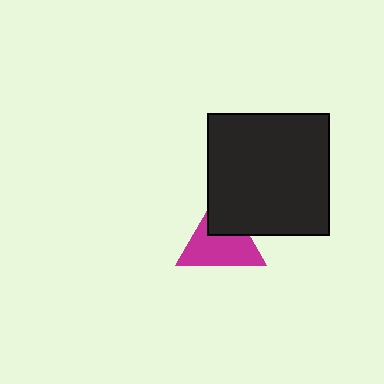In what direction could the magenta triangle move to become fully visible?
The magenta triangle could move toward the lower-left. That would shift it out from behind the black square entirely.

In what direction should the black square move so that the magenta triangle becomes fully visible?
The black square should move toward the upper-right. That is the shortest direction to clear the overlap and leave the magenta triangle fully visible.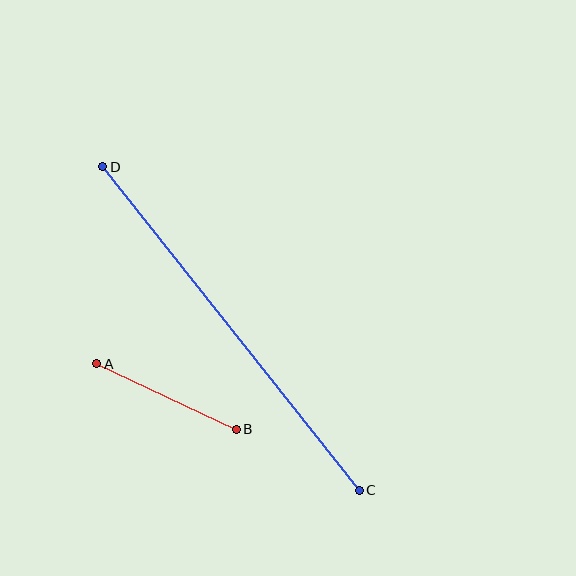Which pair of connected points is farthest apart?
Points C and D are farthest apart.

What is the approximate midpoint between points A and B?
The midpoint is at approximately (166, 397) pixels.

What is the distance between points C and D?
The distance is approximately 413 pixels.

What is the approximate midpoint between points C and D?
The midpoint is at approximately (231, 329) pixels.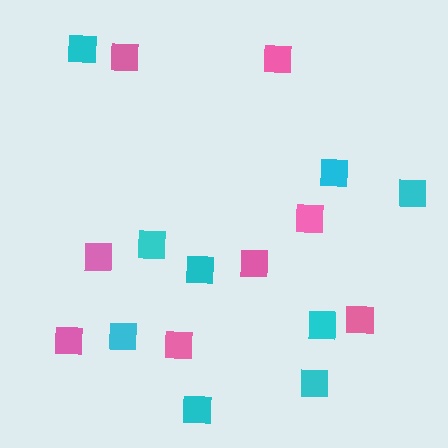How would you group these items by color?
There are 2 groups: one group of cyan squares (9) and one group of pink squares (8).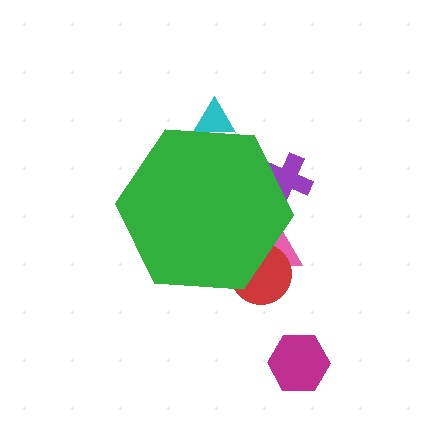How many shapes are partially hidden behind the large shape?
4 shapes are partially hidden.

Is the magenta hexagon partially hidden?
No, the magenta hexagon is fully visible.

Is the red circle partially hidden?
Yes, the red circle is partially hidden behind the green hexagon.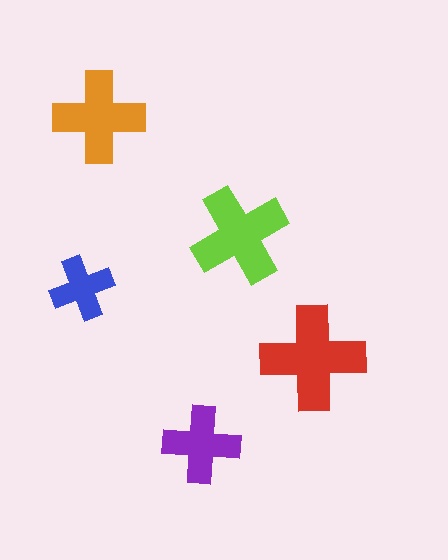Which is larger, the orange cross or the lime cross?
The lime one.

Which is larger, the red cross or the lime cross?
The red one.